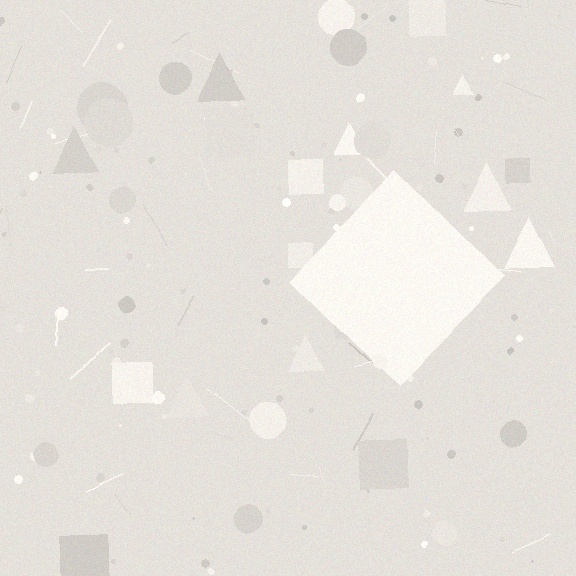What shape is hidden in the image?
A diamond is hidden in the image.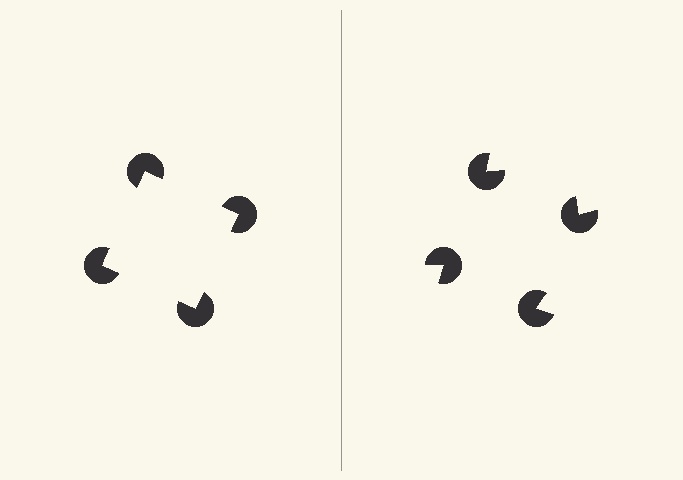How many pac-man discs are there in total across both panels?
8 — 4 on each side.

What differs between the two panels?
The pac-man discs are positioned identically on both sides; only the wedge orientations differ. On the left they align to a square; on the right they are misaligned.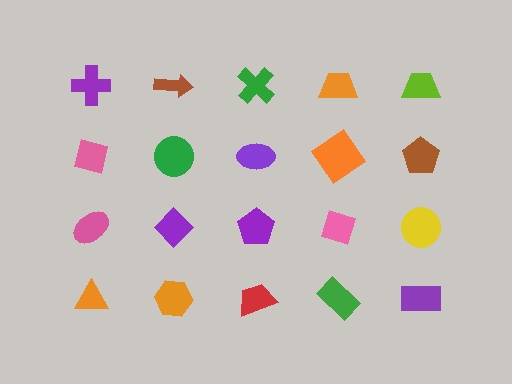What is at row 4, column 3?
A red trapezoid.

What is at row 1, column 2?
A brown arrow.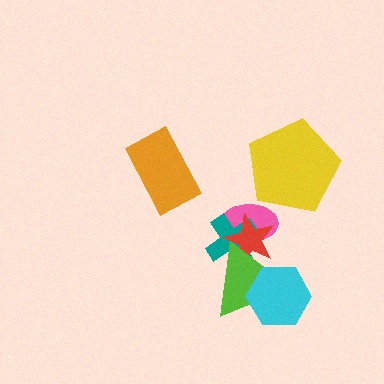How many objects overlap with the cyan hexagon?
1 object overlaps with the cyan hexagon.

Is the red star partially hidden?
Yes, it is partially covered by another shape.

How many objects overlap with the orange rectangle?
0 objects overlap with the orange rectangle.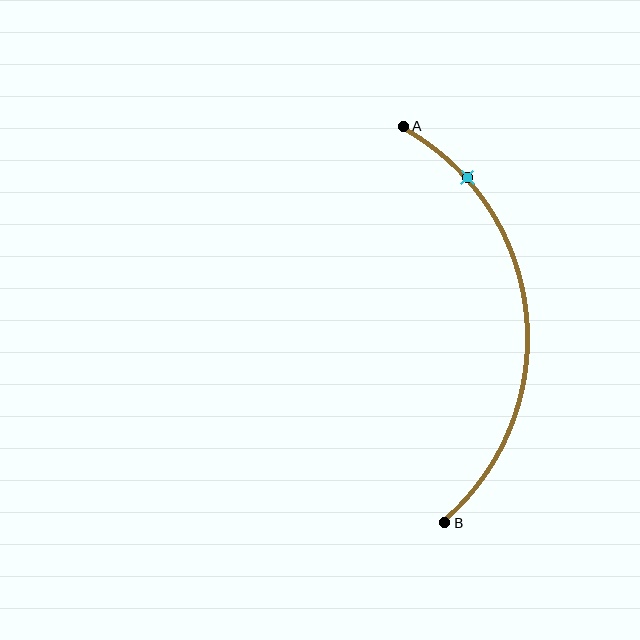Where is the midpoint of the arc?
The arc midpoint is the point on the curve farthest from the straight line joining A and B. It sits to the right of that line.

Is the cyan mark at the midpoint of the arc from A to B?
No. The cyan mark lies on the arc but is closer to endpoint A. The arc midpoint would be at the point on the curve equidistant along the arc from both A and B.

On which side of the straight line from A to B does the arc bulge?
The arc bulges to the right of the straight line connecting A and B.